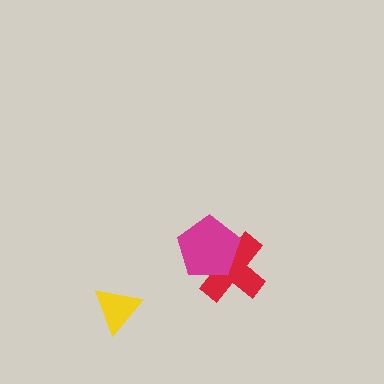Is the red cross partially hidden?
Yes, it is partially covered by another shape.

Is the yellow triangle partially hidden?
No, no other shape covers it.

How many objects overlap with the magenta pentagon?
1 object overlaps with the magenta pentagon.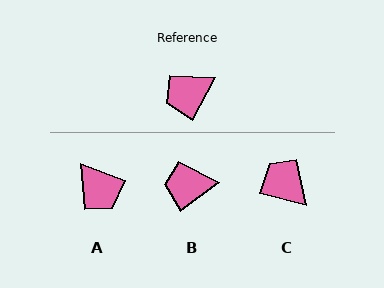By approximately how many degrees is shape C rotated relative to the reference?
Approximately 76 degrees clockwise.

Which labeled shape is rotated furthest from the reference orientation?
A, about 97 degrees away.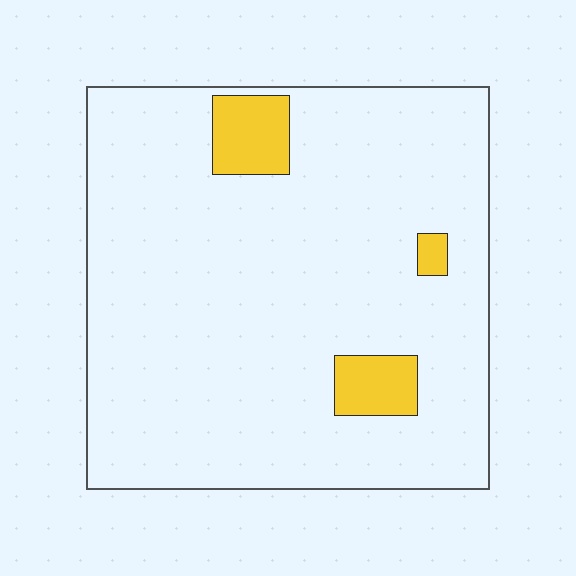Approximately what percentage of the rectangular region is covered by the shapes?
Approximately 10%.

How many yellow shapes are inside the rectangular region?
3.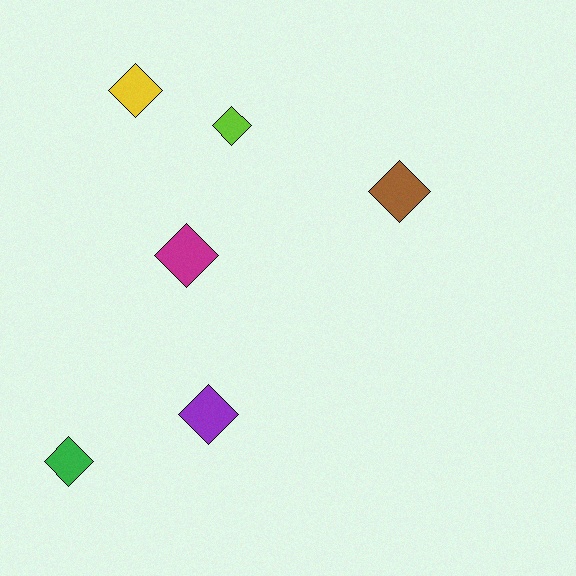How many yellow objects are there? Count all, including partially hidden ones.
There is 1 yellow object.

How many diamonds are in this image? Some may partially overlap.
There are 6 diamonds.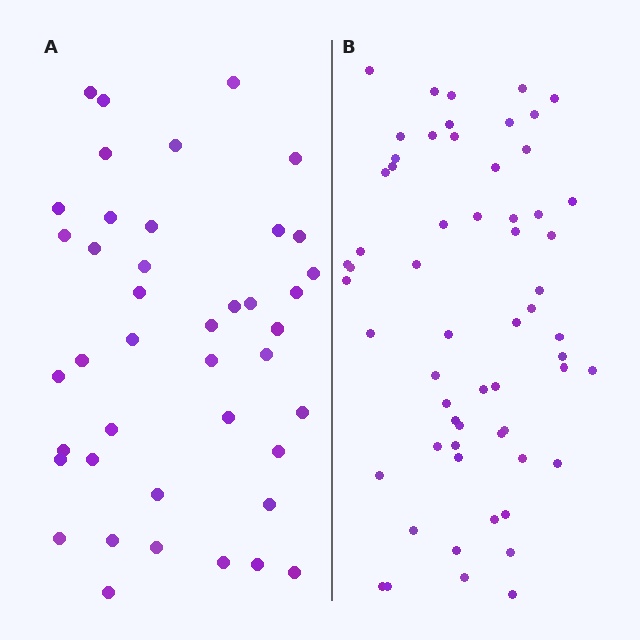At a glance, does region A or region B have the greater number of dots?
Region B (the right region) has more dots.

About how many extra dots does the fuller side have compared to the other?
Region B has approximately 20 more dots than region A.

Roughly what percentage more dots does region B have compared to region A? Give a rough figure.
About 45% more.